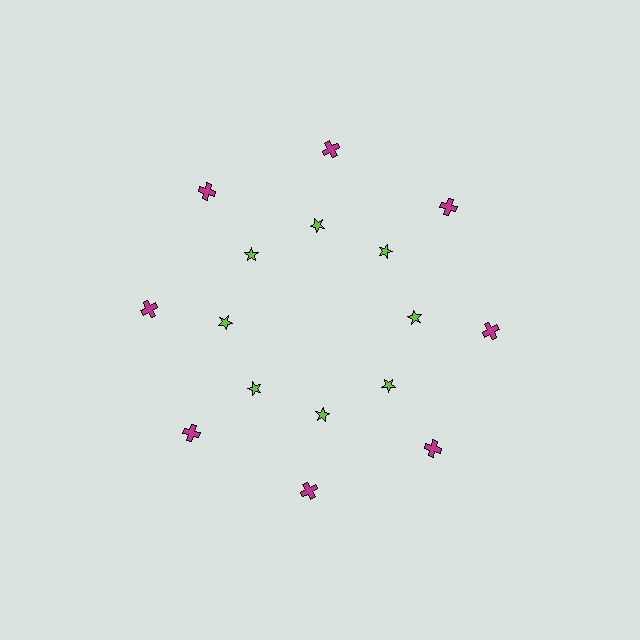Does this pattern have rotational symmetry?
Yes, this pattern has 8-fold rotational symmetry. It looks the same after rotating 45 degrees around the center.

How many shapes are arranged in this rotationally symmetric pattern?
There are 16 shapes, arranged in 8 groups of 2.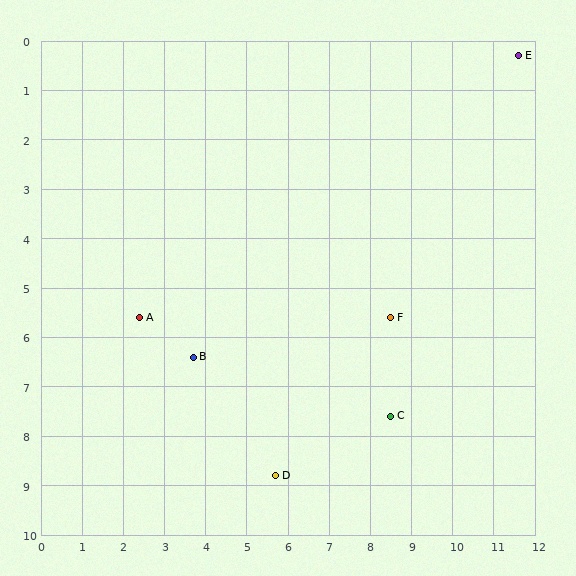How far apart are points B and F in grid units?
Points B and F are about 4.9 grid units apart.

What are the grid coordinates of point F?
Point F is at approximately (8.5, 5.6).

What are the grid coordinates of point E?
Point E is at approximately (11.6, 0.3).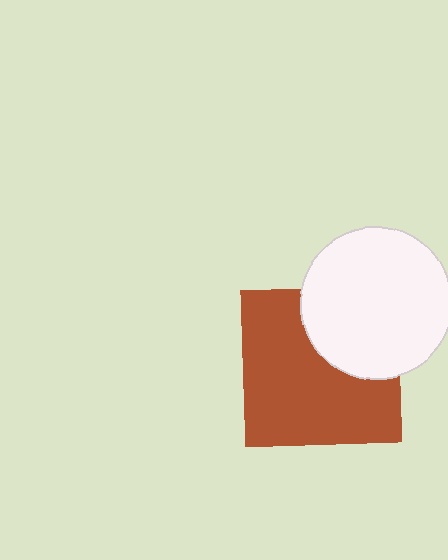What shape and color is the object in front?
The object in front is a white circle.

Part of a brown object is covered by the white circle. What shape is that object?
It is a square.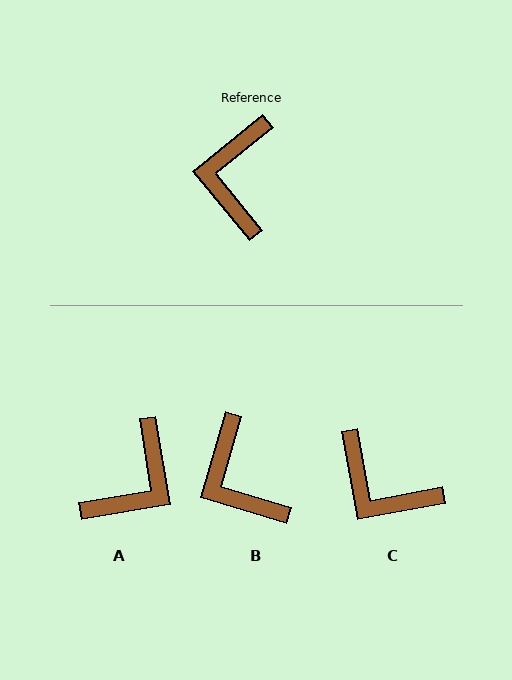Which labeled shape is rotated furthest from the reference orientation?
A, about 150 degrees away.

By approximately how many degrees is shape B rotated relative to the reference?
Approximately 34 degrees counter-clockwise.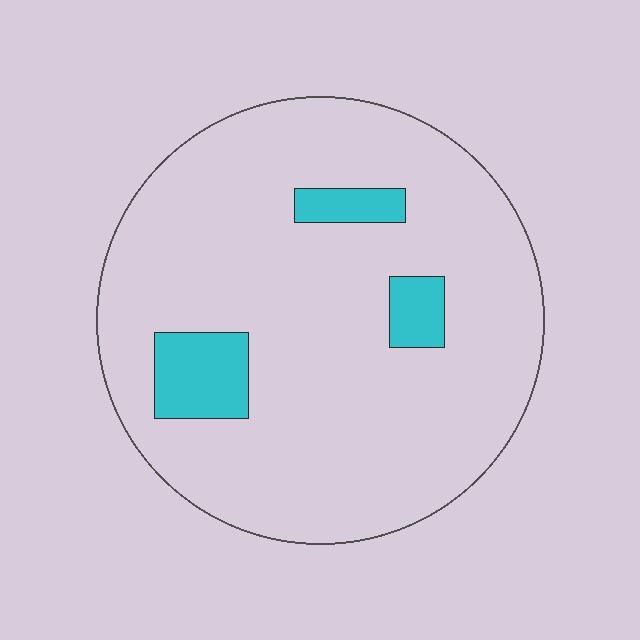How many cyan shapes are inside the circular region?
3.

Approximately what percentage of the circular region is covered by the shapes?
Approximately 10%.